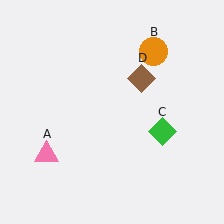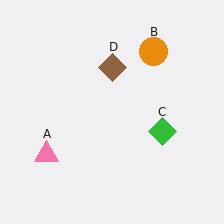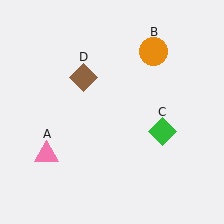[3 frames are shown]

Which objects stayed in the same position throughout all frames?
Pink triangle (object A) and orange circle (object B) and green diamond (object C) remained stationary.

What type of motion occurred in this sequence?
The brown diamond (object D) rotated counterclockwise around the center of the scene.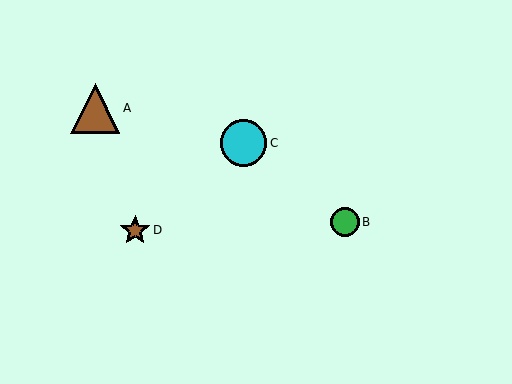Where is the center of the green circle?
The center of the green circle is at (345, 222).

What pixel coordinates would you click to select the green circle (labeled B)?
Click at (345, 222) to select the green circle B.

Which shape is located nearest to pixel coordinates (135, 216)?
The brown star (labeled D) at (135, 230) is nearest to that location.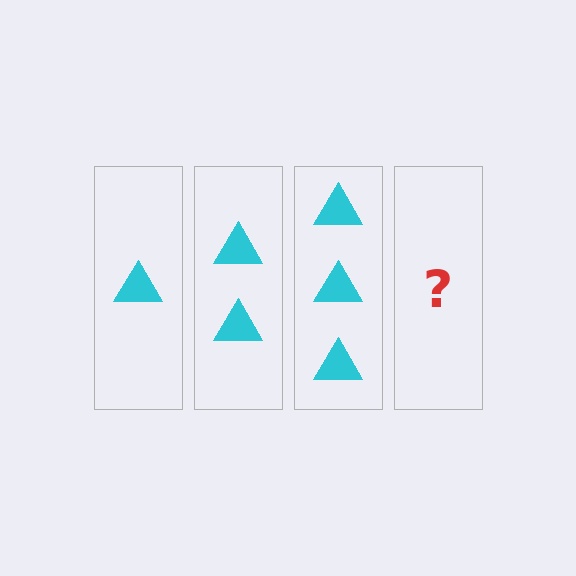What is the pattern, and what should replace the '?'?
The pattern is that each step adds one more triangle. The '?' should be 4 triangles.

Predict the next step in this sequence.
The next step is 4 triangles.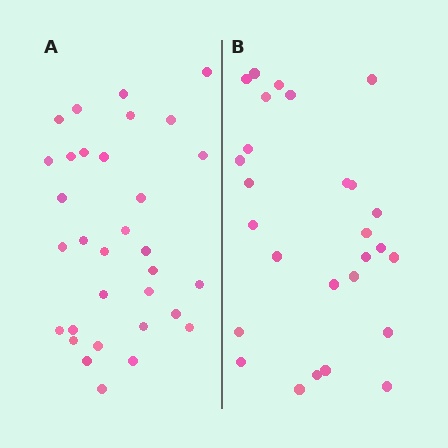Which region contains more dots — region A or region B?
Region A (the left region) has more dots.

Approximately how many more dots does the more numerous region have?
Region A has about 5 more dots than region B.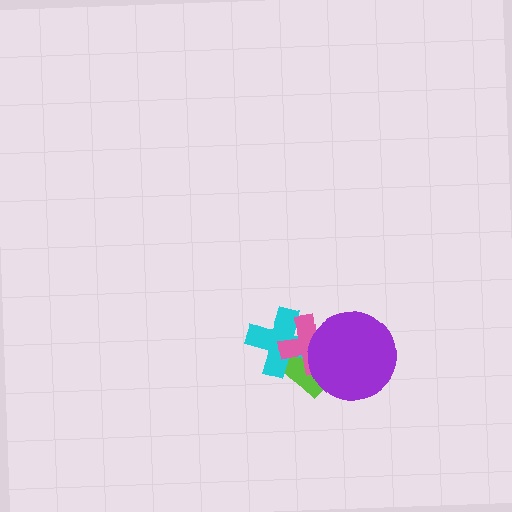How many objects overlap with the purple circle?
2 objects overlap with the purple circle.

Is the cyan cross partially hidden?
Yes, it is partially covered by another shape.